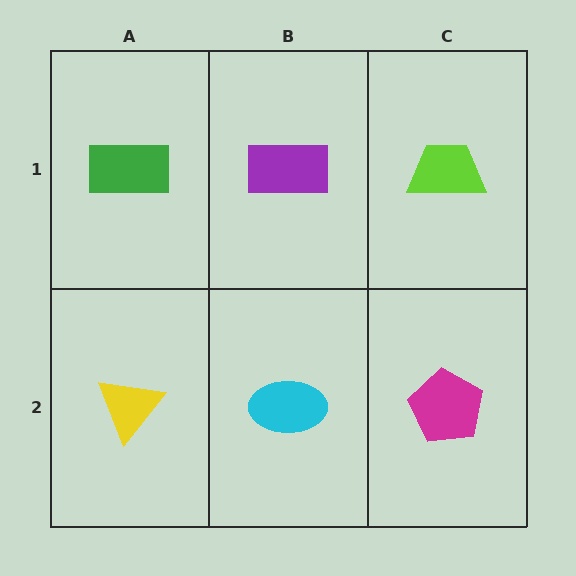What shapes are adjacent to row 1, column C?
A magenta pentagon (row 2, column C), a purple rectangle (row 1, column B).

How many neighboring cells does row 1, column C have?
2.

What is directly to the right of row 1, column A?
A purple rectangle.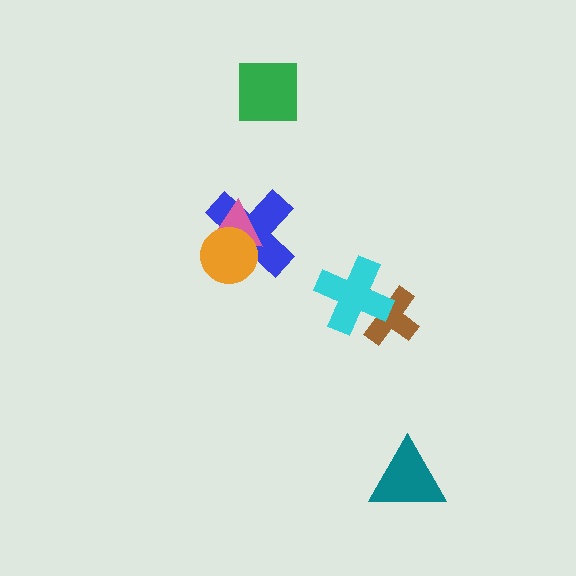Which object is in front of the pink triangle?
The orange circle is in front of the pink triangle.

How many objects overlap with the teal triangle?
0 objects overlap with the teal triangle.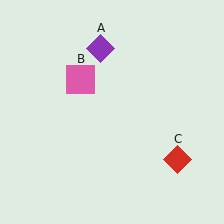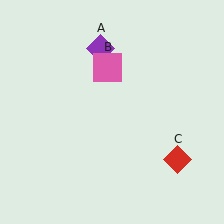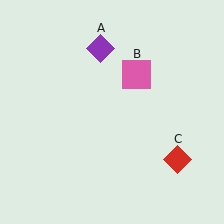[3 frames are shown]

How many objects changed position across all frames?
1 object changed position: pink square (object B).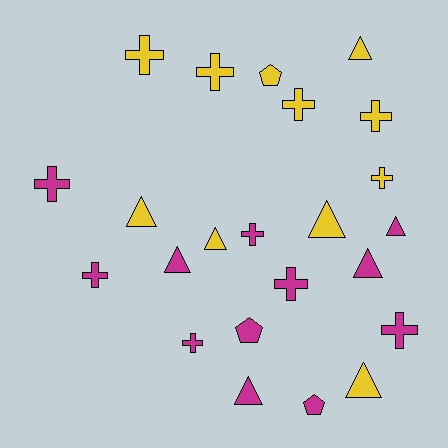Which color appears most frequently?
Magenta, with 12 objects.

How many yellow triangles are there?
There are 5 yellow triangles.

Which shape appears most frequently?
Cross, with 11 objects.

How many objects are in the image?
There are 23 objects.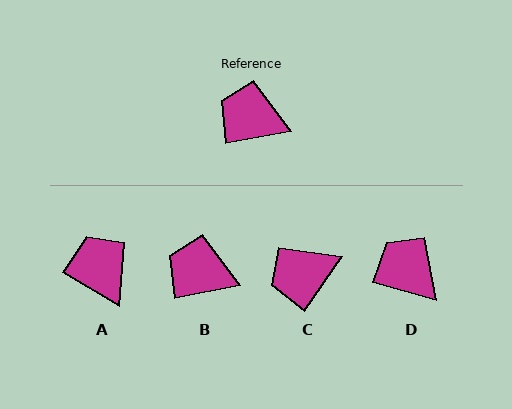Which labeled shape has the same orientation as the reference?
B.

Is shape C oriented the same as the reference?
No, it is off by about 46 degrees.